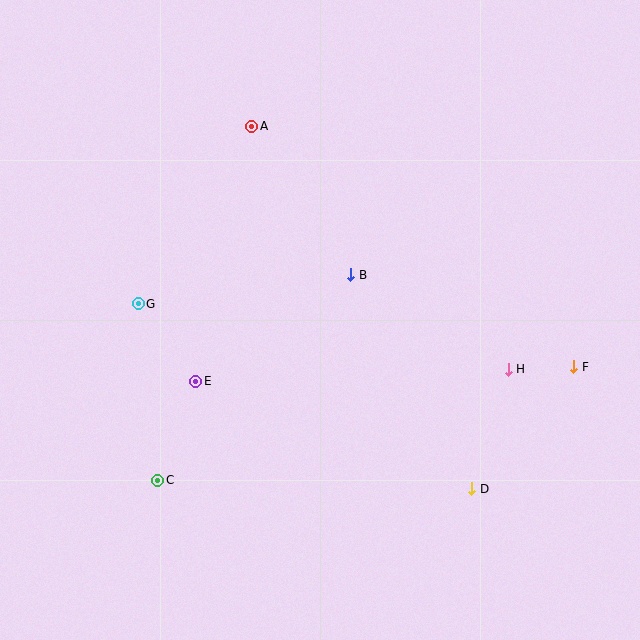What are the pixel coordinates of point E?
Point E is at (196, 381).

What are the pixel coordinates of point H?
Point H is at (508, 369).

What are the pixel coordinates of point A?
Point A is at (252, 126).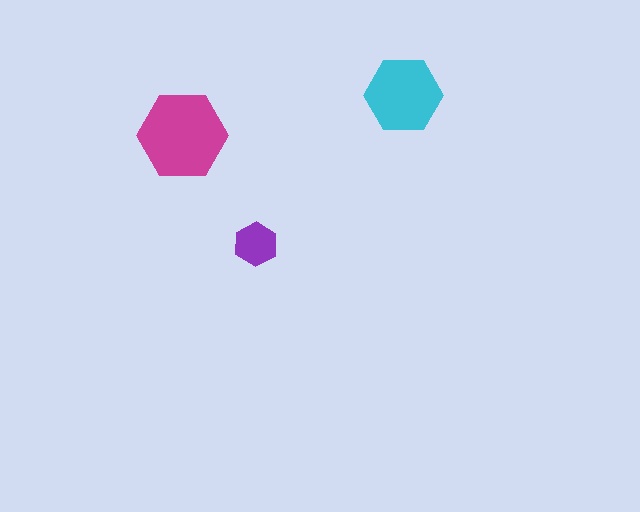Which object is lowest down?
The purple hexagon is bottommost.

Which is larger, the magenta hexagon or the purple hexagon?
The magenta one.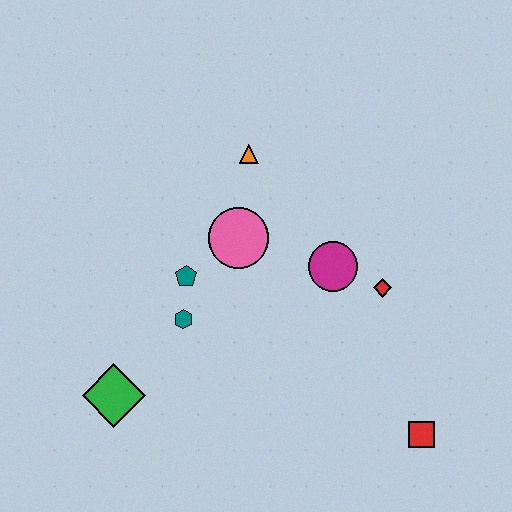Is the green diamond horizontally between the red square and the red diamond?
No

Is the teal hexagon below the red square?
No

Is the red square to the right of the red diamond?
Yes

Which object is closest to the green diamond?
The teal hexagon is closest to the green diamond.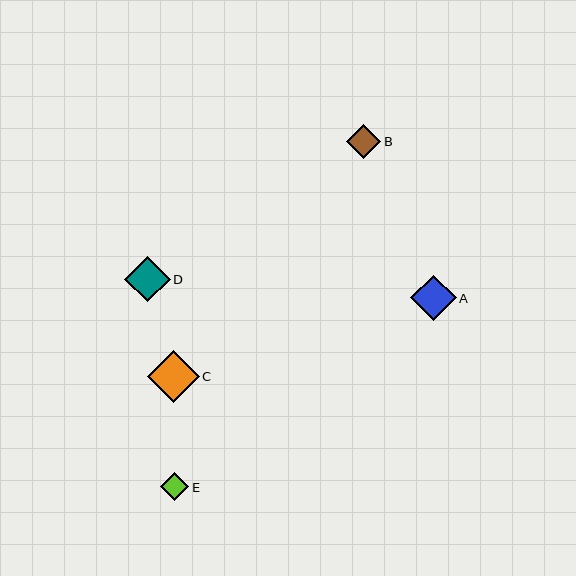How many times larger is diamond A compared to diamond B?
Diamond A is approximately 1.3 times the size of diamond B.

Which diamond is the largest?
Diamond C is the largest with a size of approximately 52 pixels.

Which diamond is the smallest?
Diamond E is the smallest with a size of approximately 28 pixels.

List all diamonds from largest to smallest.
From largest to smallest: C, D, A, B, E.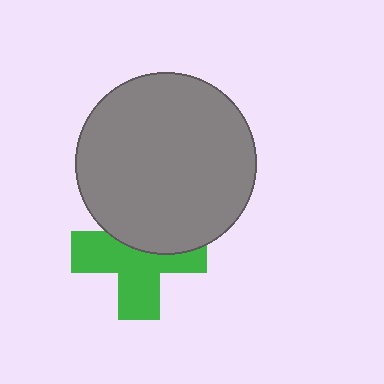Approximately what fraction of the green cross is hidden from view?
Roughly 40% of the green cross is hidden behind the gray circle.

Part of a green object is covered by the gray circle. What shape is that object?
It is a cross.